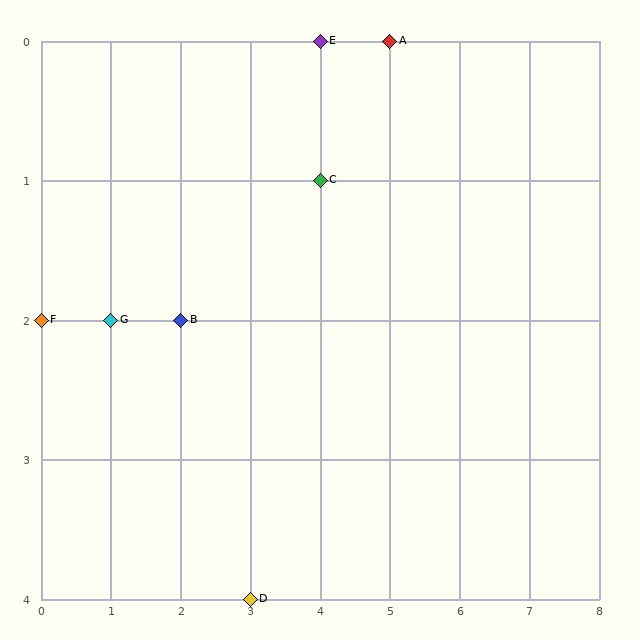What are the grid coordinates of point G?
Point G is at grid coordinates (1, 2).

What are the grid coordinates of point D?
Point D is at grid coordinates (3, 4).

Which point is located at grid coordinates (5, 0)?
Point A is at (5, 0).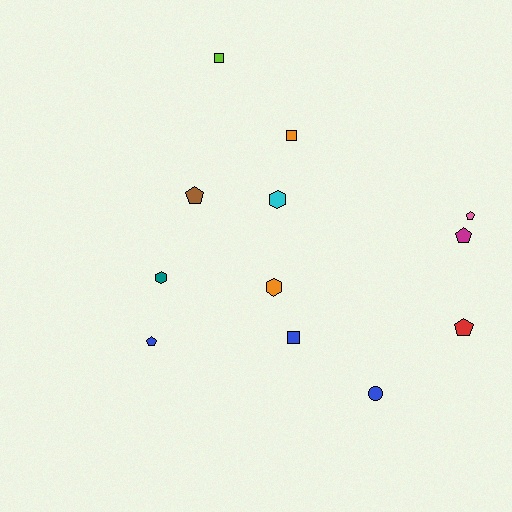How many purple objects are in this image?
There are no purple objects.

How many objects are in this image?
There are 12 objects.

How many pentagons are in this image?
There are 5 pentagons.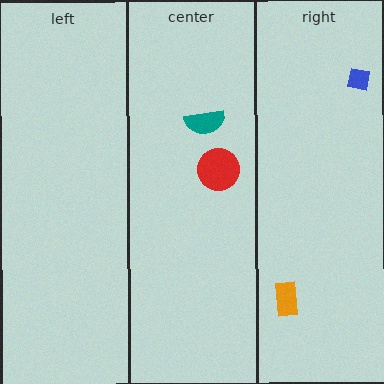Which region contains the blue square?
The right region.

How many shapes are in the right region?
2.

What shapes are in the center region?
The teal semicircle, the red circle.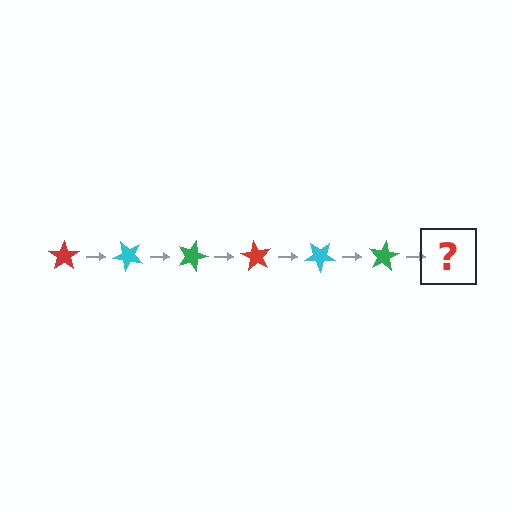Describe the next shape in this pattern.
It should be a red star, rotated 270 degrees from the start.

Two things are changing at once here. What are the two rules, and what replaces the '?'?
The two rules are that it rotates 45 degrees each step and the color cycles through red, cyan, and green. The '?' should be a red star, rotated 270 degrees from the start.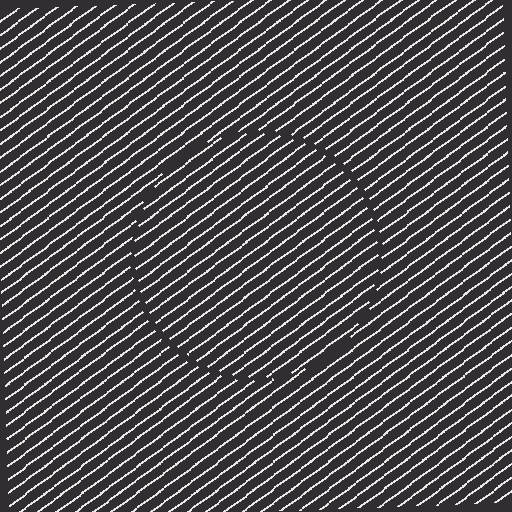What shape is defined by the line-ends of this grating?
An illusory circle. The interior of the shape contains the same grating, shifted by half a period — the contour is defined by the phase discontinuity where line-ends from the inner and outer gratings abut.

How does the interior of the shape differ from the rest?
The interior of the shape contains the same grating, shifted by half a period — the contour is defined by the phase discontinuity where line-ends from the inner and outer gratings abut.